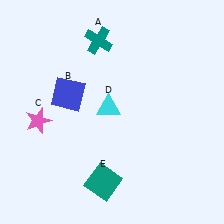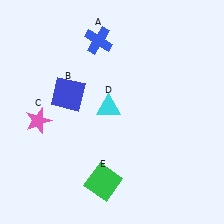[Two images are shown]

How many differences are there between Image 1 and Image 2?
There are 2 differences between the two images.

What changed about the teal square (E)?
In Image 1, E is teal. In Image 2, it changed to green.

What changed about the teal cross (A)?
In Image 1, A is teal. In Image 2, it changed to blue.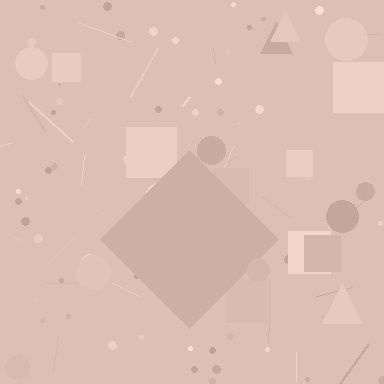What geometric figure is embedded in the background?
A diamond is embedded in the background.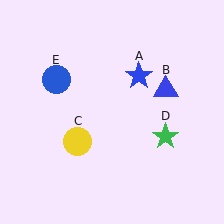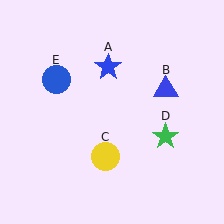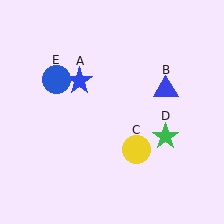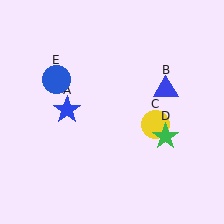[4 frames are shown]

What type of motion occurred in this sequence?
The blue star (object A), yellow circle (object C) rotated counterclockwise around the center of the scene.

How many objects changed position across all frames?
2 objects changed position: blue star (object A), yellow circle (object C).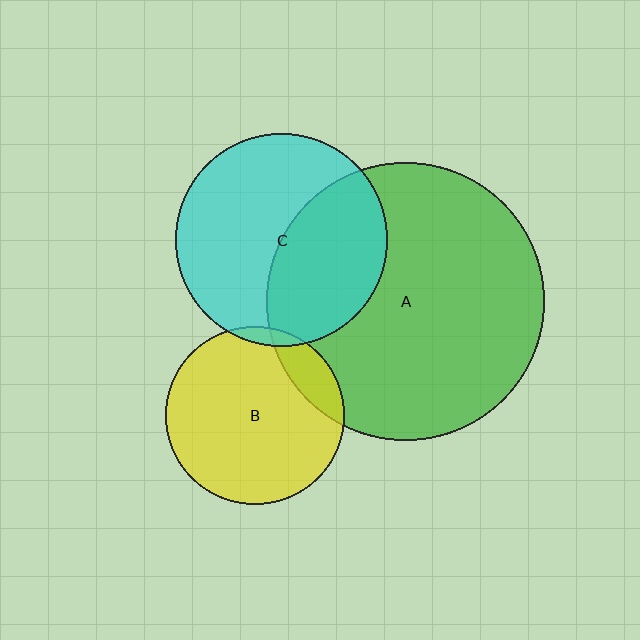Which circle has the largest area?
Circle A (green).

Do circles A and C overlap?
Yes.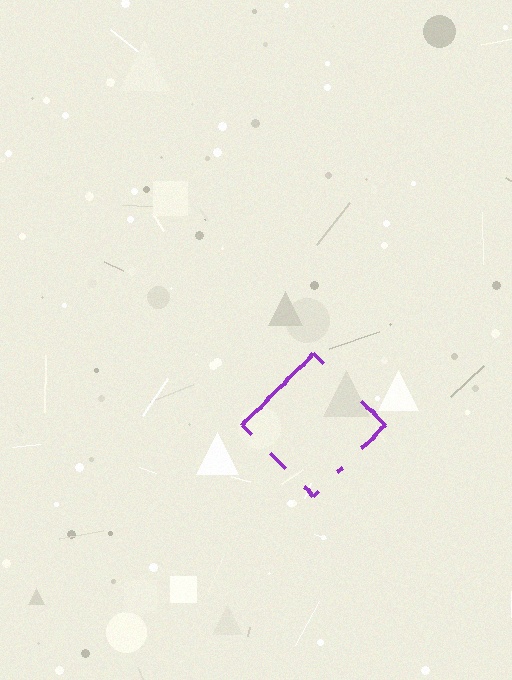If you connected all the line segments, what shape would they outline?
They would outline a diamond.